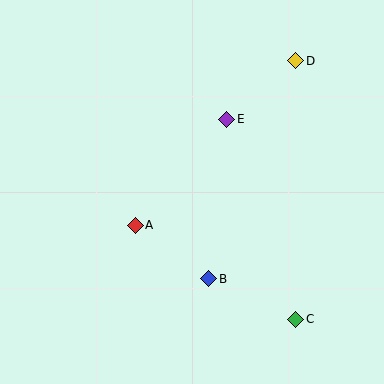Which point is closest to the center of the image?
Point A at (135, 225) is closest to the center.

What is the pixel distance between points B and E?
The distance between B and E is 160 pixels.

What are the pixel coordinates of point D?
Point D is at (296, 61).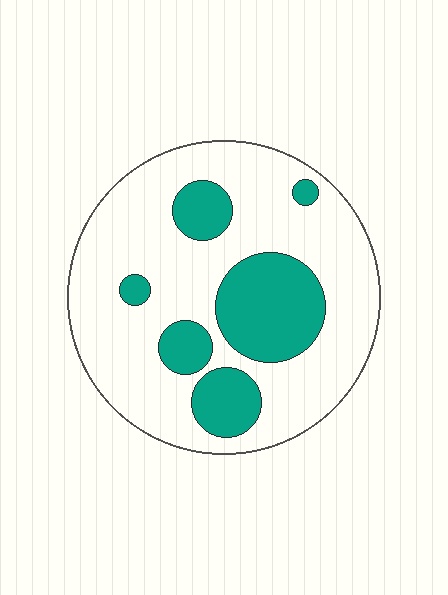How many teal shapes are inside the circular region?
6.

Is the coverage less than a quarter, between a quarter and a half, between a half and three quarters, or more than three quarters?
Between a quarter and a half.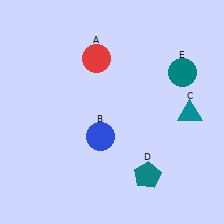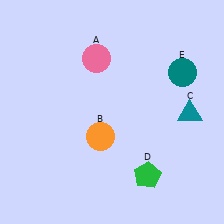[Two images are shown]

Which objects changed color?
A changed from red to pink. B changed from blue to orange. D changed from teal to green.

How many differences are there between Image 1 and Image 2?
There are 3 differences between the two images.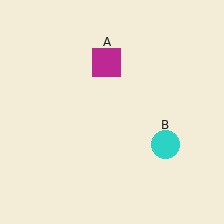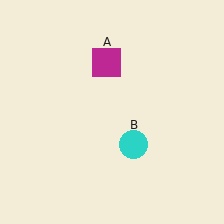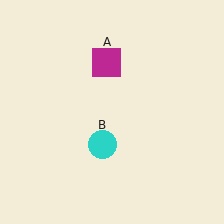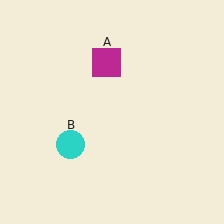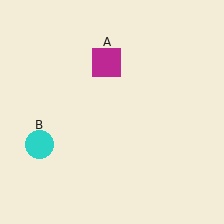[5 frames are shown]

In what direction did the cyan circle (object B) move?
The cyan circle (object B) moved left.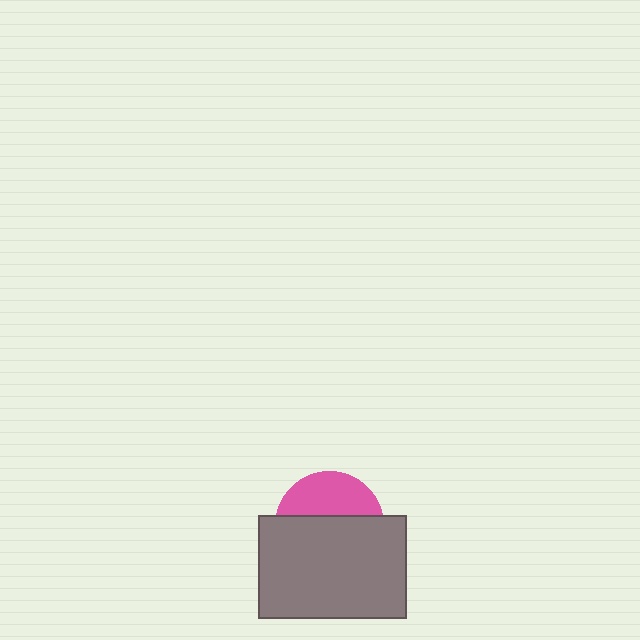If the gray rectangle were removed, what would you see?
You would see the complete pink circle.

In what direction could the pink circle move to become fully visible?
The pink circle could move up. That would shift it out from behind the gray rectangle entirely.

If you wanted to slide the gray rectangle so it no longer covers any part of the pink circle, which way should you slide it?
Slide it down — that is the most direct way to separate the two shapes.